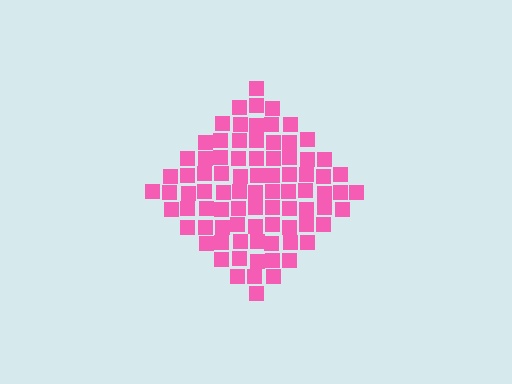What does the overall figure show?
The overall figure shows a diamond.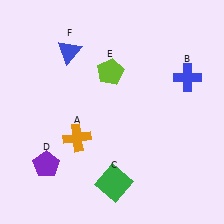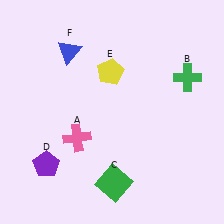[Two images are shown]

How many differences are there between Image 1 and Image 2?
There are 3 differences between the two images.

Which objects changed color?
A changed from orange to pink. B changed from blue to green. E changed from lime to yellow.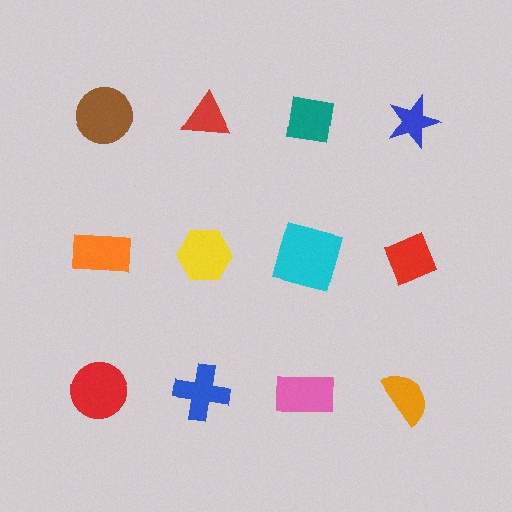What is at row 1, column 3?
A teal square.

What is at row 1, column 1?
A brown circle.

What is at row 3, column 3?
A pink rectangle.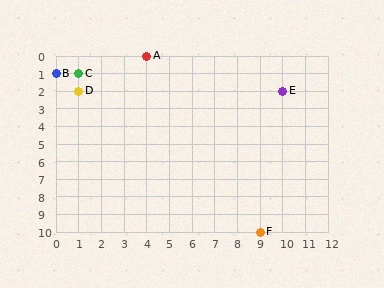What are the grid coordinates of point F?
Point F is at grid coordinates (9, 10).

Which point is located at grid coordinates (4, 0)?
Point A is at (4, 0).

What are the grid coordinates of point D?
Point D is at grid coordinates (1, 2).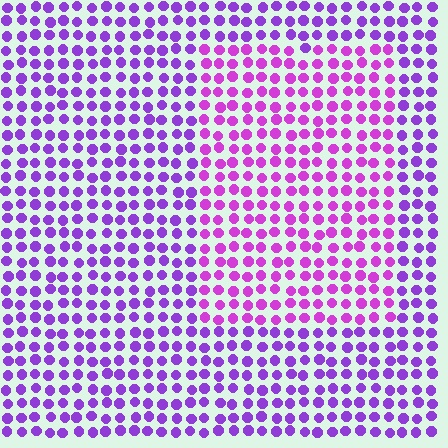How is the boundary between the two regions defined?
The boundary is defined purely by a slight shift in hue (about 26 degrees). Spacing, size, and orientation are identical on both sides.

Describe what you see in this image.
The image is filled with small purple elements in a uniform arrangement. A rectangle-shaped region is visible where the elements are tinted to a slightly different hue, forming a subtle color boundary.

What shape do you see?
I see a rectangle.